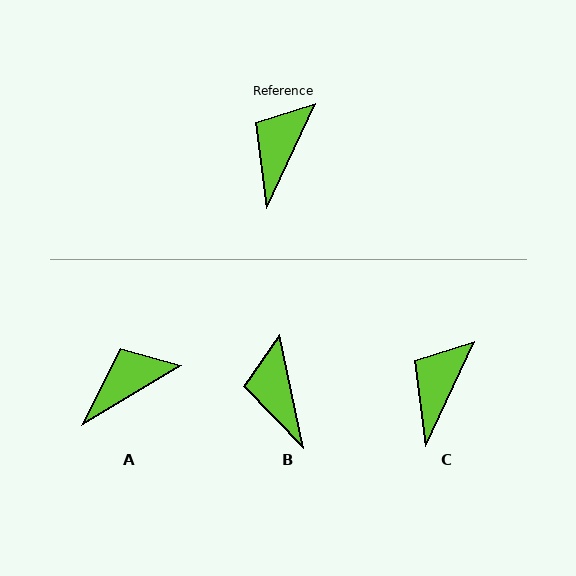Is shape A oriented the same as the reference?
No, it is off by about 34 degrees.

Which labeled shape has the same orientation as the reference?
C.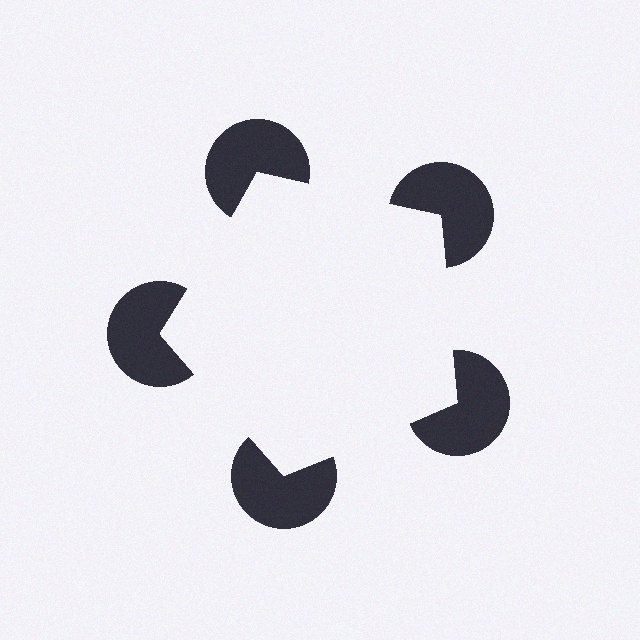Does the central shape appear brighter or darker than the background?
It typically appears slightly brighter than the background, even though no actual brightness change is drawn.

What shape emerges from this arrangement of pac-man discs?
An illusory pentagon — its edges are inferred from the aligned wedge cuts in the pac-man discs, not physically drawn.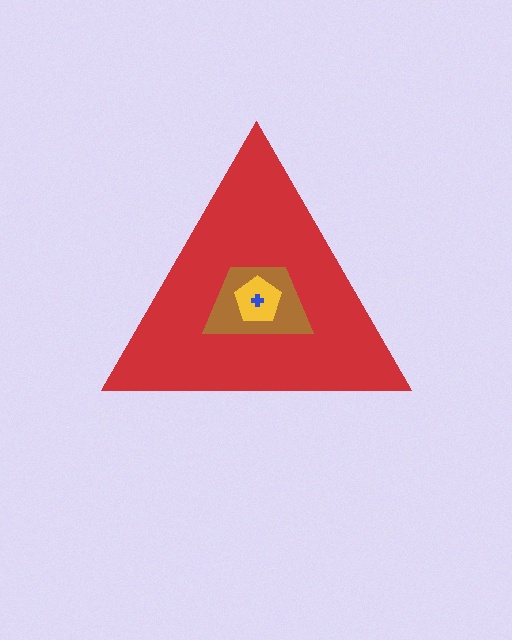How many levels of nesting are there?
4.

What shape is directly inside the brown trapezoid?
The yellow pentagon.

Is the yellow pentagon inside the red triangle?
Yes.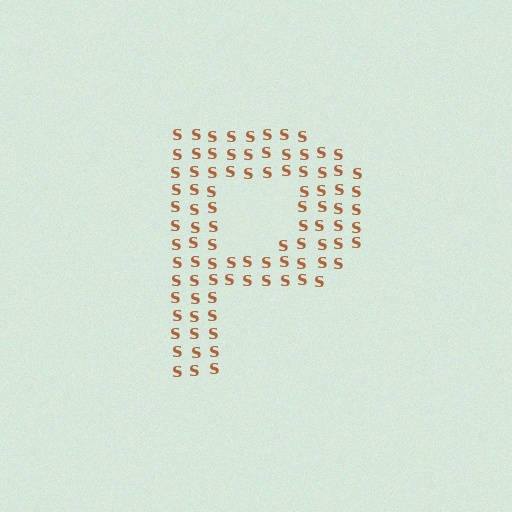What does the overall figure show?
The overall figure shows the letter P.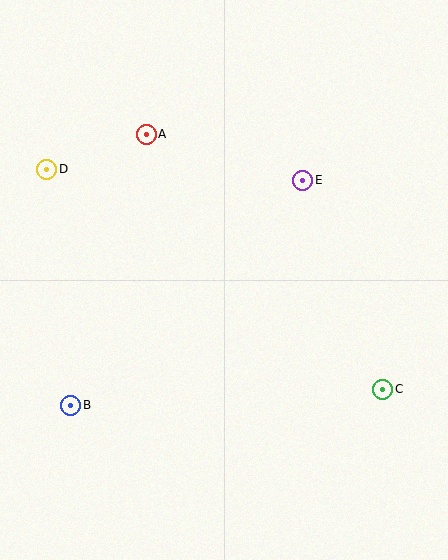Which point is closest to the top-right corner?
Point E is closest to the top-right corner.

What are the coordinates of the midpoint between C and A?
The midpoint between C and A is at (264, 262).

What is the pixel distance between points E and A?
The distance between E and A is 163 pixels.